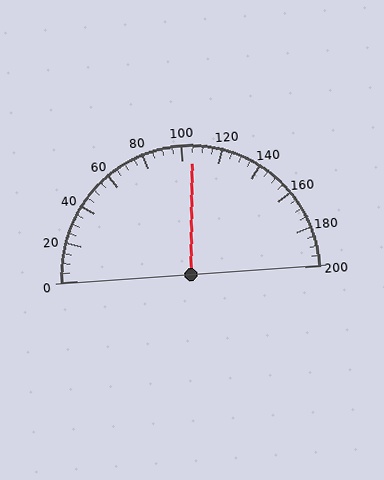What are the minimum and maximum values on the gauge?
The gauge ranges from 0 to 200.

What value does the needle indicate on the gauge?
The needle indicates approximately 105.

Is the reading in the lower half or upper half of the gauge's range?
The reading is in the upper half of the range (0 to 200).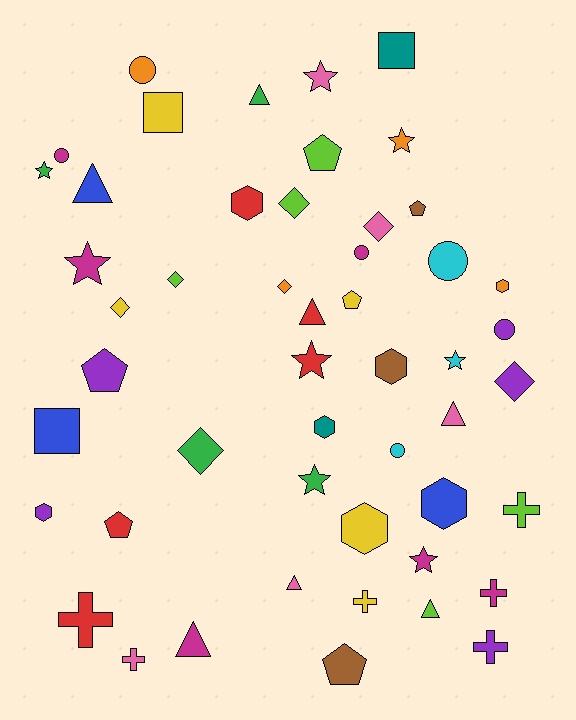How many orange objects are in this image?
There are 4 orange objects.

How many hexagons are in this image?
There are 7 hexagons.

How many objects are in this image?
There are 50 objects.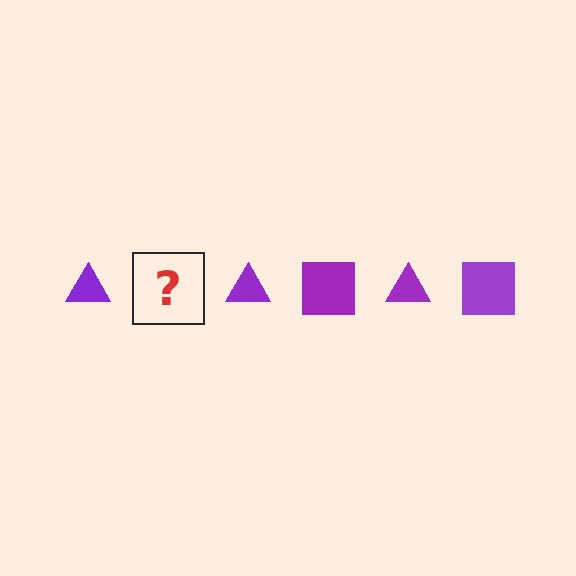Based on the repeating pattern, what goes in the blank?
The blank should be a purple square.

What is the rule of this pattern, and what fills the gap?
The rule is that the pattern cycles through triangle, square shapes in purple. The gap should be filled with a purple square.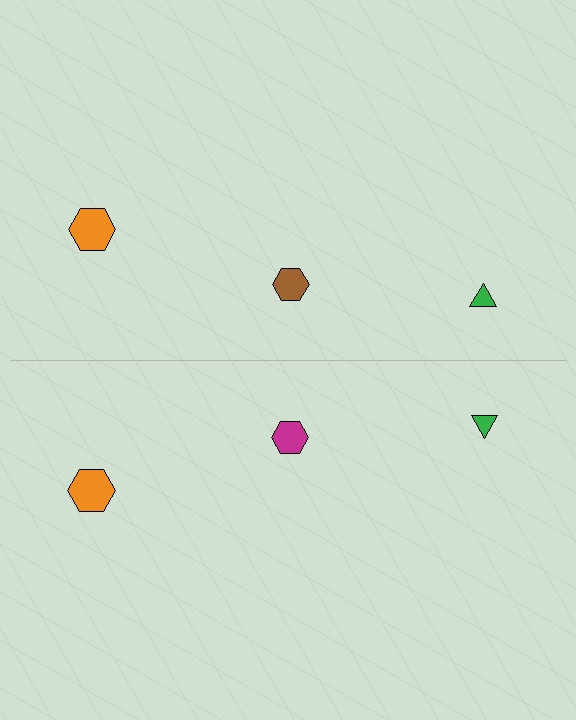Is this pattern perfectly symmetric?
No, the pattern is not perfectly symmetric. The magenta hexagon on the bottom side breaks the symmetry — its mirror counterpart is brown.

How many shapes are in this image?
There are 6 shapes in this image.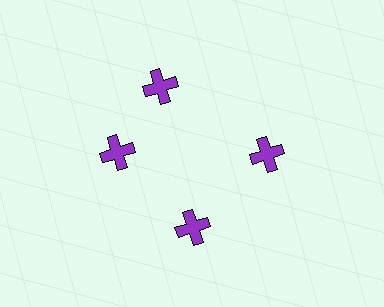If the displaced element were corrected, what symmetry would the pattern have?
It would have 4-fold rotational symmetry — the pattern would map onto itself every 90 degrees.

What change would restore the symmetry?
The symmetry would be restored by rotating it back into even spacing with its neighbors so that all 4 crosses sit at equal angles and equal distance from the center.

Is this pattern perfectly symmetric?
No. The 4 purple crosses are arranged in a ring, but one element near the 12 o'clock position is rotated out of alignment along the ring, breaking the 4-fold rotational symmetry.